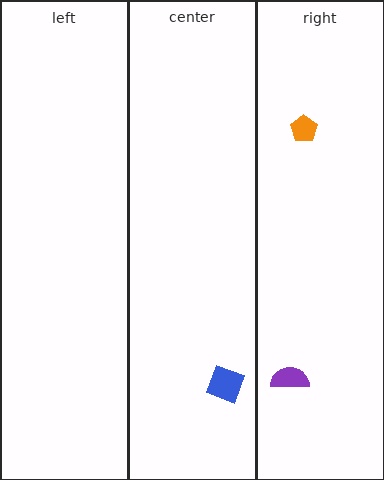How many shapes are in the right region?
2.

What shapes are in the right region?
The orange pentagon, the purple semicircle.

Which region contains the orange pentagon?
The right region.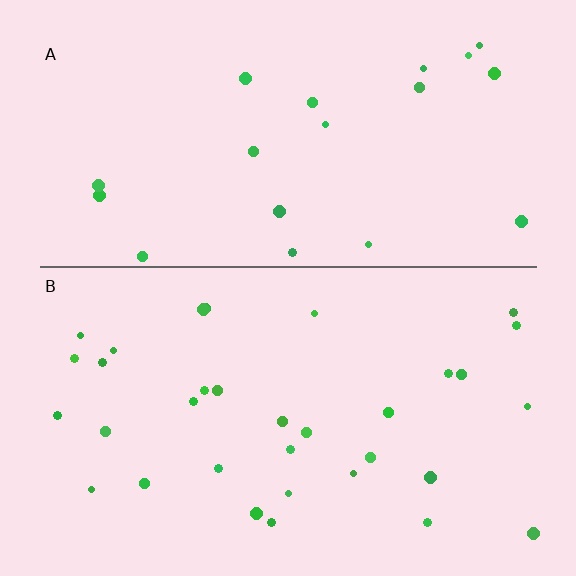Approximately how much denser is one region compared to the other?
Approximately 1.7× — region B over region A.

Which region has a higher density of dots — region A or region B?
B (the bottom).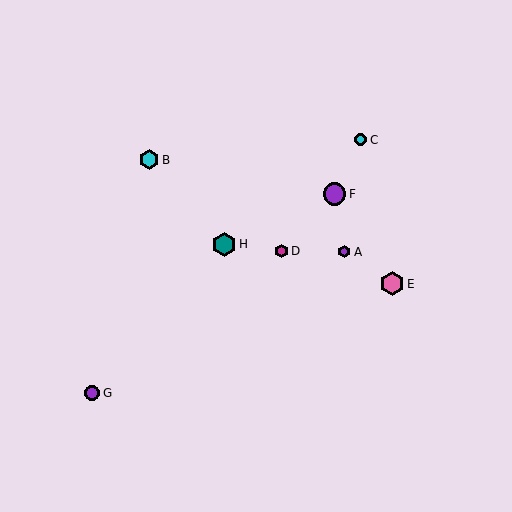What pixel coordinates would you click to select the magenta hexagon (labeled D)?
Click at (282, 251) to select the magenta hexagon D.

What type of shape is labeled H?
Shape H is a teal hexagon.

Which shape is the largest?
The pink hexagon (labeled E) is the largest.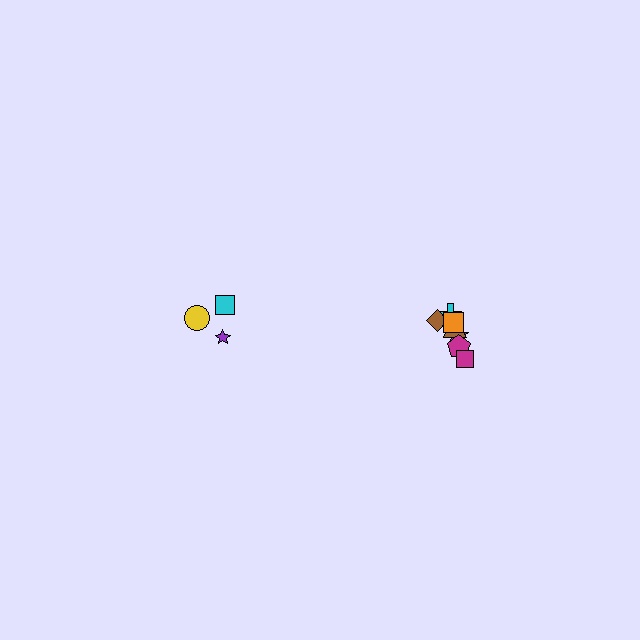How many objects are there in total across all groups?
There are 10 objects.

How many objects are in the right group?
There are 7 objects.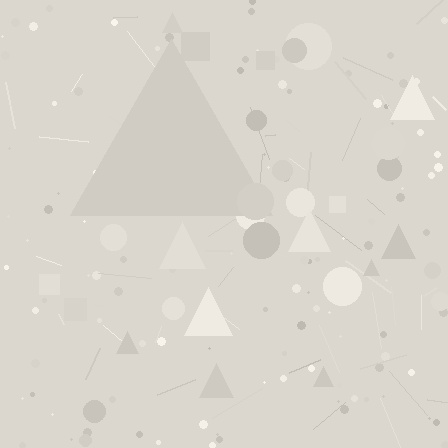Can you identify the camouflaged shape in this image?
The camouflaged shape is a triangle.